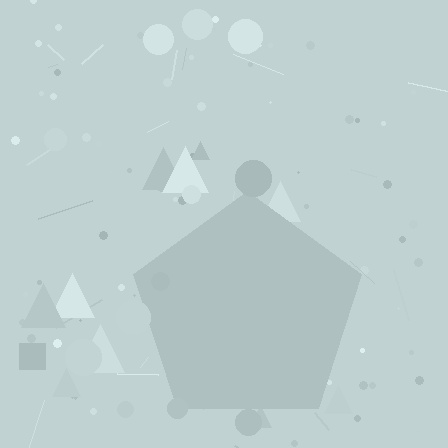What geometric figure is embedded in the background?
A pentagon is embedded in the background.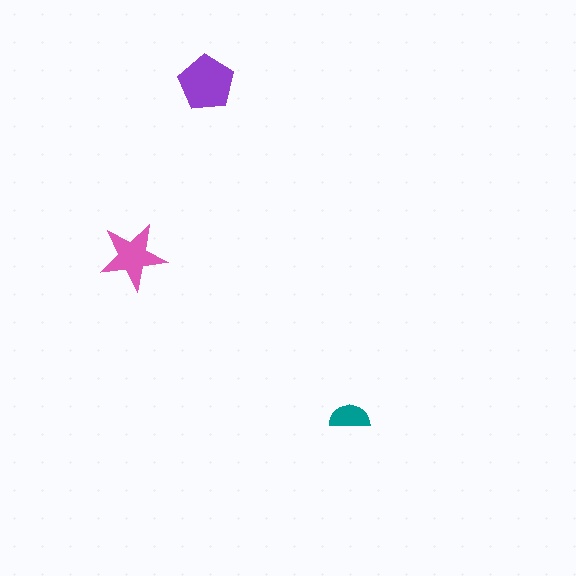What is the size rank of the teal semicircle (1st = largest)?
3rd.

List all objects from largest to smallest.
The purple pentagon, the pink star, the teal semicircle.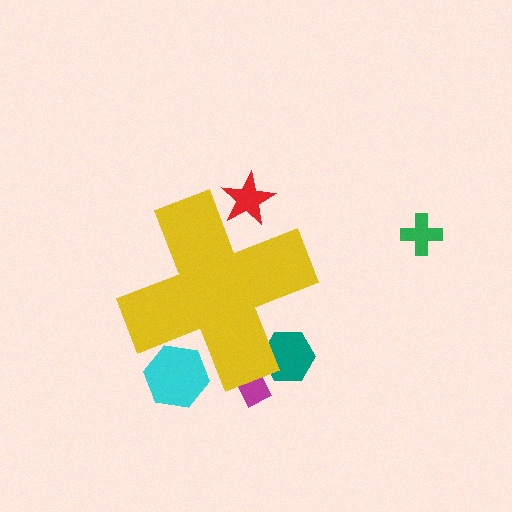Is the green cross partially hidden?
No, the green cross is fully visible.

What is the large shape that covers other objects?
A yellow cross.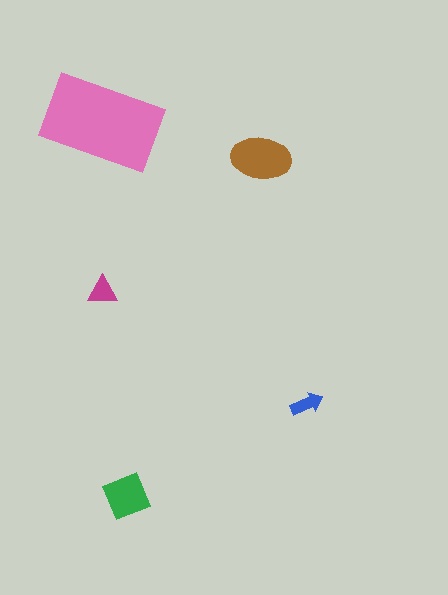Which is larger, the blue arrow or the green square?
The green square.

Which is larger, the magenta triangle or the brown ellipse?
The brown ellipse.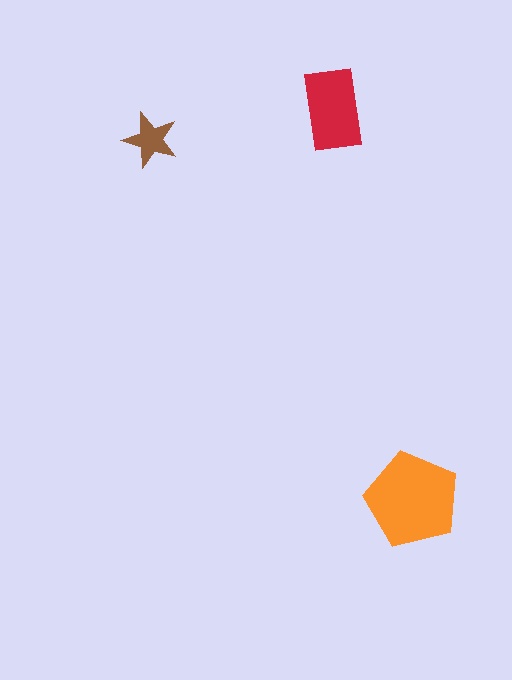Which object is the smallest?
The brown star.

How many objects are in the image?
There are 3 objects in the image.